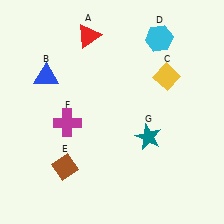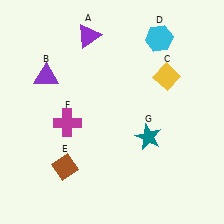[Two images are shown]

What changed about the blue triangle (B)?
In Image 1, B is blue. In Image 2, it changed to purple.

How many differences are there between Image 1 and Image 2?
There are 2 differences between the two images.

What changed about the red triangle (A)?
In Image 1, A is red. In Image 2, it changed to purple.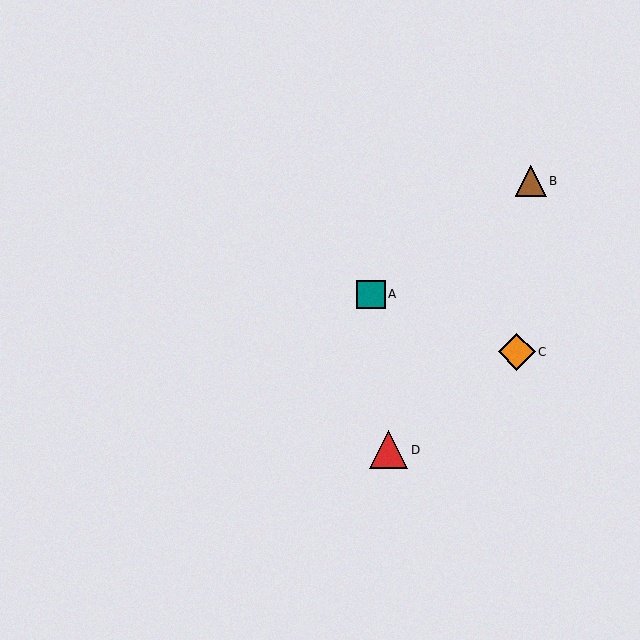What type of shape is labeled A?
Shape A is a teal square.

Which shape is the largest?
The red triangle (labeled D) is the largest.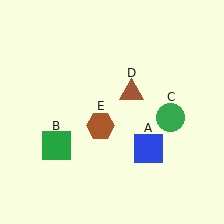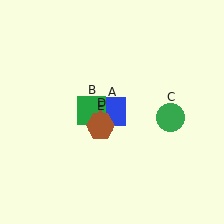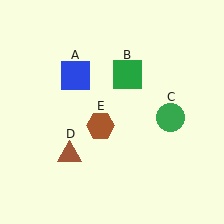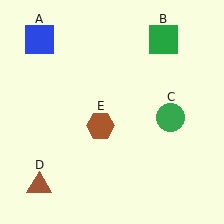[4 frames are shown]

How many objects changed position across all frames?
3 objects changed position: blue square (object A), green square (object B), brown triangle (object D).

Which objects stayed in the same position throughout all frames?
Green circle (object C) and brown hexagon (object E) remained stationary.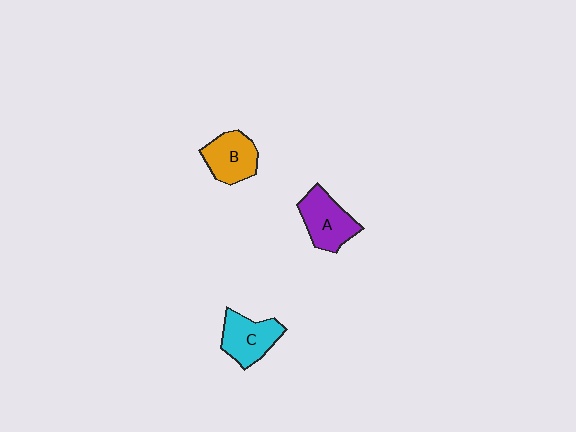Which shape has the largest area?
Shape A (purple).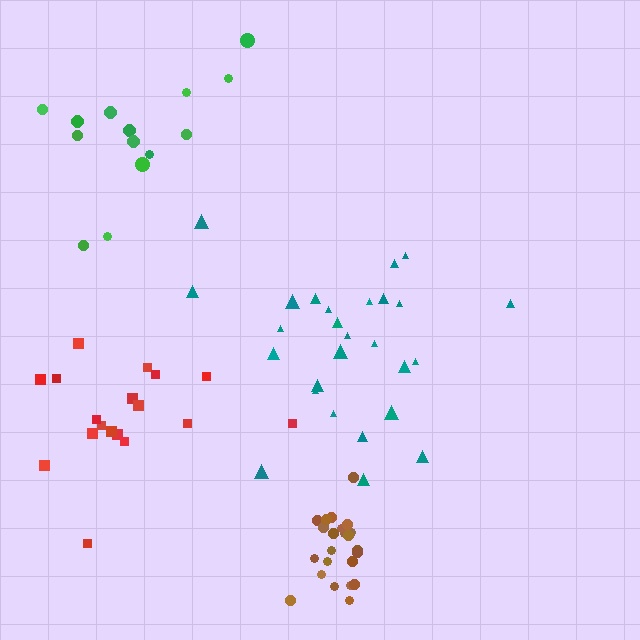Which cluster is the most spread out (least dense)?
Green.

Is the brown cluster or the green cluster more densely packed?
Brown.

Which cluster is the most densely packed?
Brown.